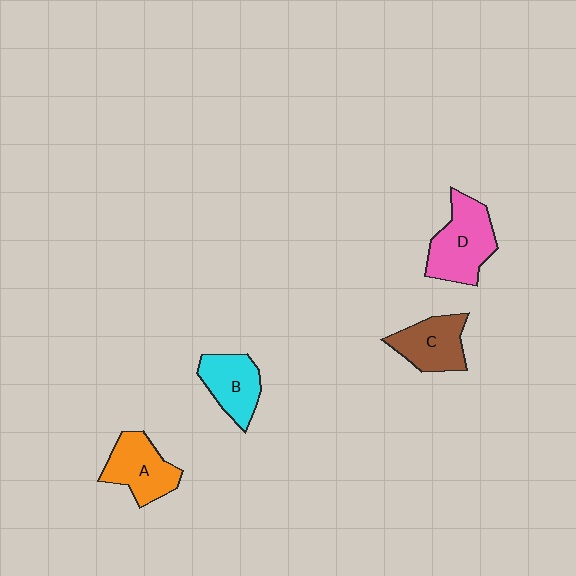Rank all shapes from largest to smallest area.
From largest to smallest: D (pink), A (orange), C (brown), B (cyan).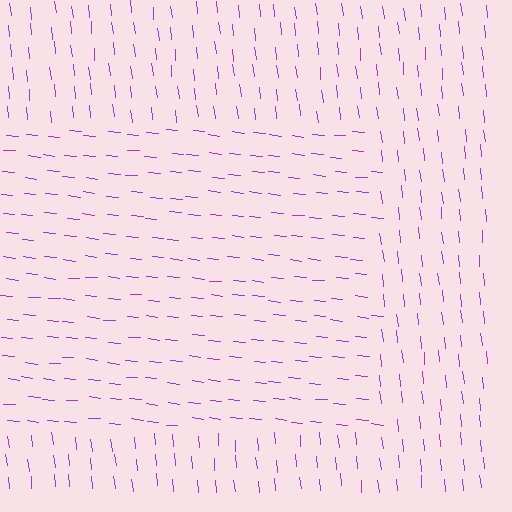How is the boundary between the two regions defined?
The boundary is defined purely by a change in line orientation (approximately 78 degrees difference). All lines are the same color and thickness.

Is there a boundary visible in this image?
Yes, there is a texture boundary formed by a change in line orientation.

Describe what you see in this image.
The image is filled with small purple line segments. A rectangle region in the image has lines oriented differently from the surrounding lines, creating a visible texture boundary.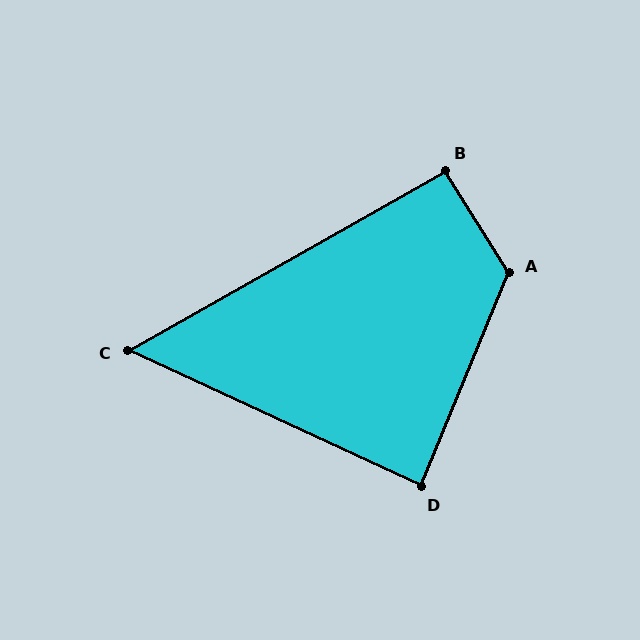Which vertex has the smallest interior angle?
C, at approximately 54 degrees.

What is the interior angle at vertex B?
Approximately 93 degrees (approximately right).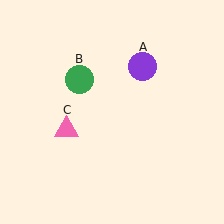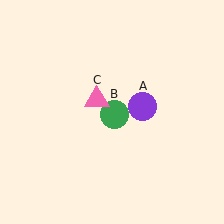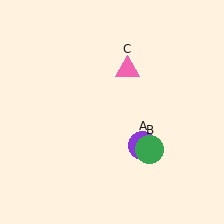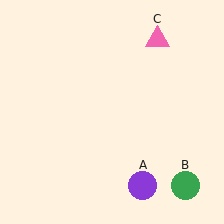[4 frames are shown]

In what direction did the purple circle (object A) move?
The purple circle (object A) moved down.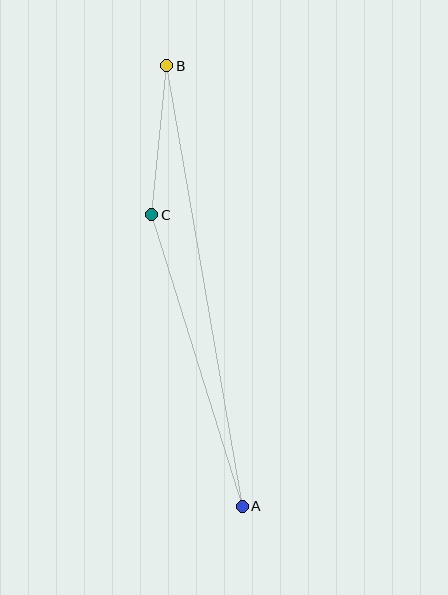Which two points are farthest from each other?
Points A and B are farthest from each other.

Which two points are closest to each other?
Points B and C are closest to each other.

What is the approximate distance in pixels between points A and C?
The distance between A and C is approximately 305 pixels.